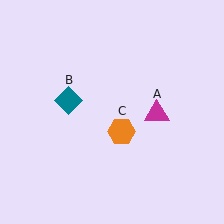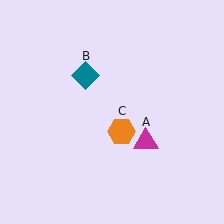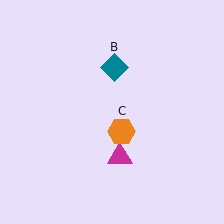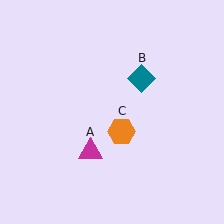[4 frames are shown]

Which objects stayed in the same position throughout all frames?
Orange hexagon (object C) remained stationary.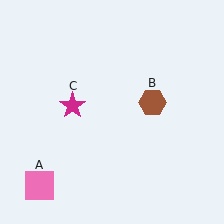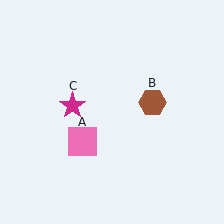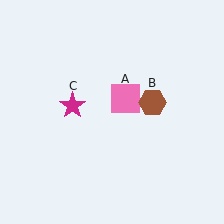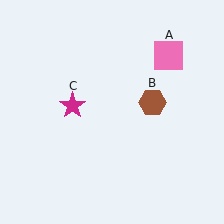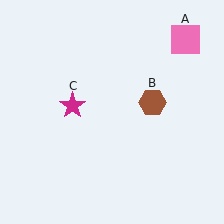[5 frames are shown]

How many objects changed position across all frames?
1 object changed position: pink square (object A).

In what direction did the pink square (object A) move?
The pink square (object A) moved up and to the right.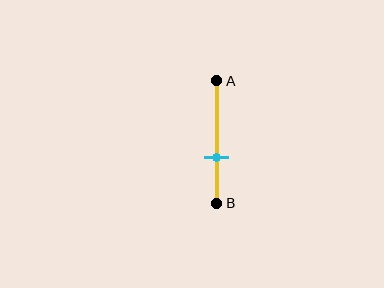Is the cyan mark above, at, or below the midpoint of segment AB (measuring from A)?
The cyan mark is below the midpoint of segment AB.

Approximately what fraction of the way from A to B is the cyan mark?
The cyan mark is approximately 65% of the way from A to B.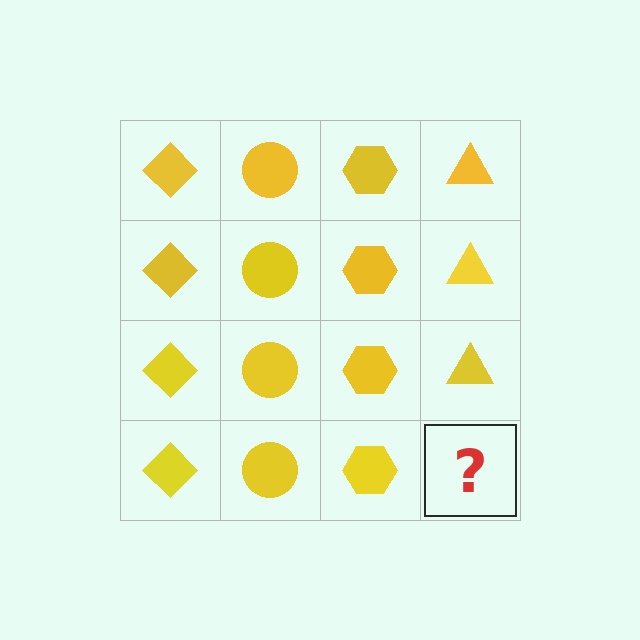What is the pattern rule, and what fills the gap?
The rule is that each column has a consistent shape. The gap should be filled with a yellow triangle.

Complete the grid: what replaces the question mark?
The question mark should be replaced with a yellow triangle.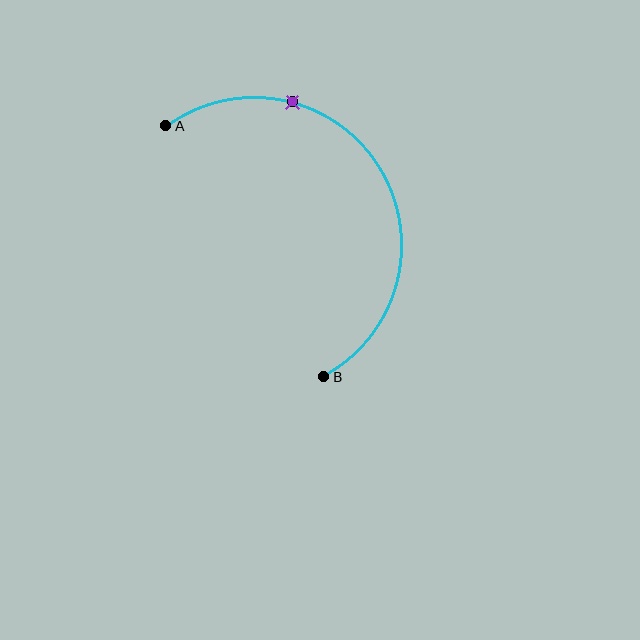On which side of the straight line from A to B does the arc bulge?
The arc bulges to the right of the straight line connecting A and B.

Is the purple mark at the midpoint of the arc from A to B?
No. The purple mark lies on the arc but is closer to endpoint A. The arc midpoint would be at the point on the curve equidistant along the arc from both A and B.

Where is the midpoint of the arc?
The arc midpoint is the point on the curve farthest from the straight line joining A and B. It sits to the right of that line.